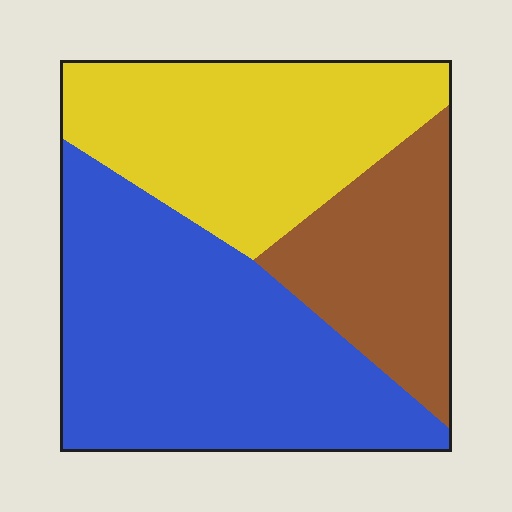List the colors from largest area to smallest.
From largest to smallest: blue, yellow, brown.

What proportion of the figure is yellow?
Yellow covers 33% of the figure.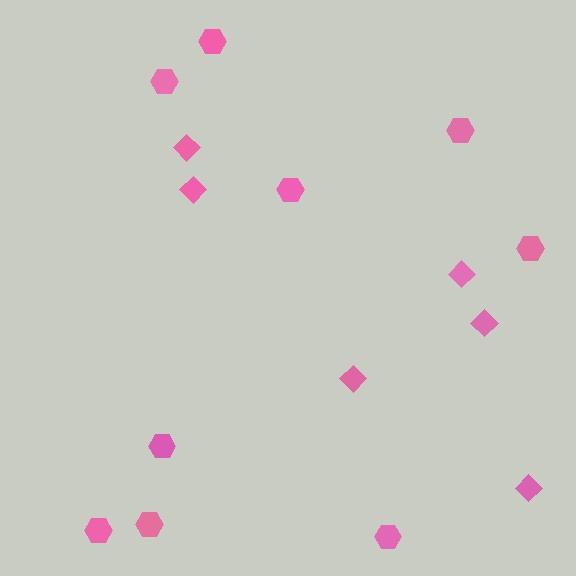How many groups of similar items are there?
There are 2 groups: one group of hexagons (9) and one group of diamonds (6).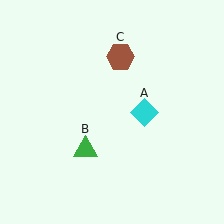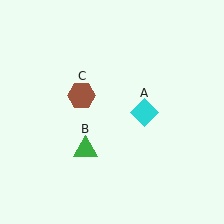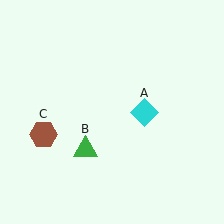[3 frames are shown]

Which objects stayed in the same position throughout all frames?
Cyan diamond (object A) and green triangle (object B) remained stationary.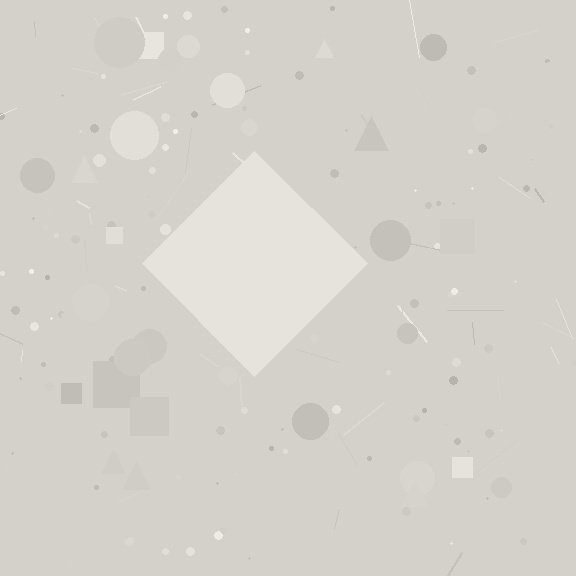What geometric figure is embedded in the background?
A diamond is embedded in the background.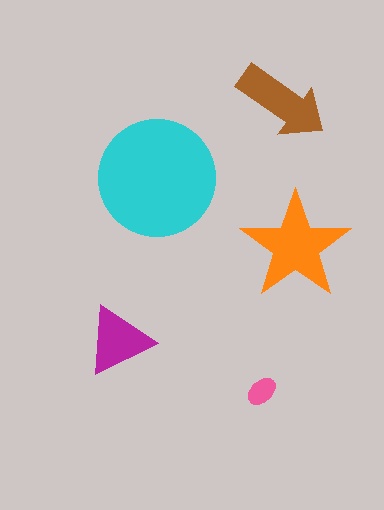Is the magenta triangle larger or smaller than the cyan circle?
Smaller.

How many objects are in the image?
There are 5 objects in the image.